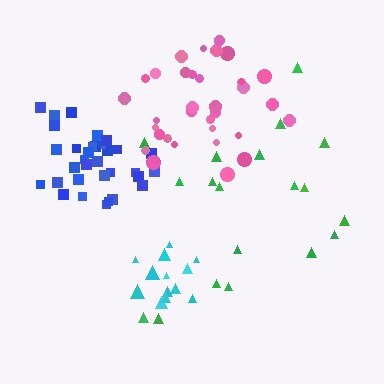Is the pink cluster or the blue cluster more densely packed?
Blue.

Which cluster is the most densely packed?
Cyan.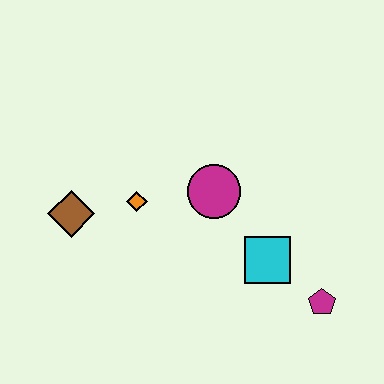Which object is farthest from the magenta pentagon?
The brown diamond is farthest from the magenta pentagon.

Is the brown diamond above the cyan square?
Yes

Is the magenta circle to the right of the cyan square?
No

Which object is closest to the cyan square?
The magenta pentagon is closest to the cyan square.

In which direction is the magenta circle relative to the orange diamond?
The magenta circle is to the right of the orange diamond.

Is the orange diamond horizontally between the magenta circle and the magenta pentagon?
No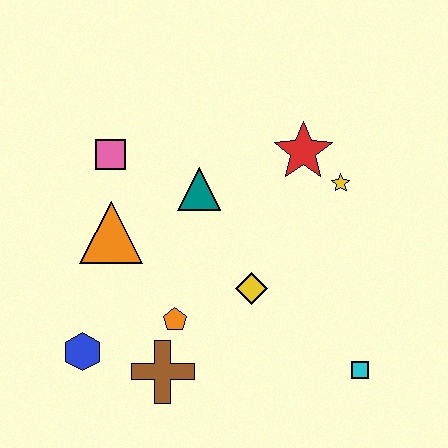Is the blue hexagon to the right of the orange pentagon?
No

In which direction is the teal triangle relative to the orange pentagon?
The teal triangle is above the orange pentagon.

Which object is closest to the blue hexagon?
The brown cross is closest to the blue hexagon.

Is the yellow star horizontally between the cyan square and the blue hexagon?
Yes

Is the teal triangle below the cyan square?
No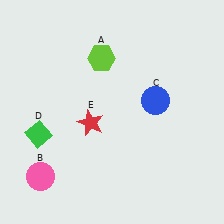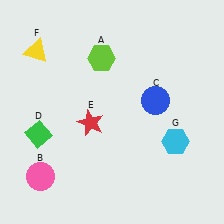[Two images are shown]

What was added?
A yellow triangle (F), a cyan hexagon (G) were added in Image 2.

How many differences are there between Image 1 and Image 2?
There are 2 differences between the two images.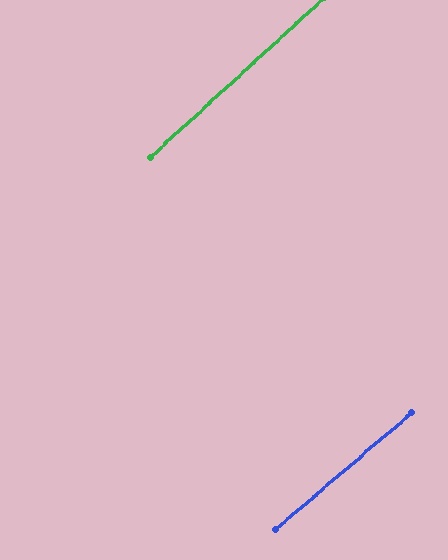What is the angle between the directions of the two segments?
Approximately 2 degrees.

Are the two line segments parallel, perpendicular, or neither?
Parallel — their directions differ by only 1.9°.